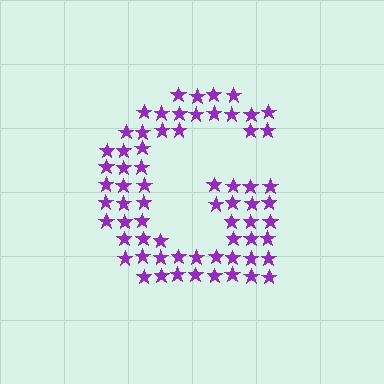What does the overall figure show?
The overall figure shows the letter G.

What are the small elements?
The small elements are stars.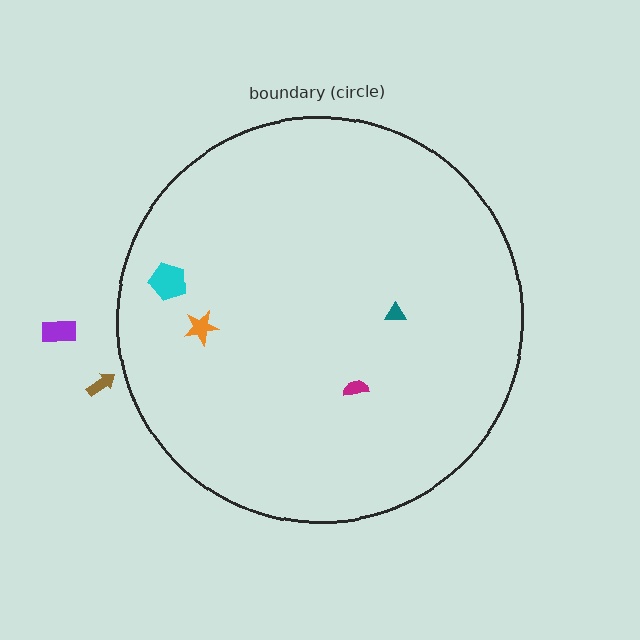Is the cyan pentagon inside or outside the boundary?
Inside.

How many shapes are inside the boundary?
4 inside, 2 outside.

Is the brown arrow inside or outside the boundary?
Outside.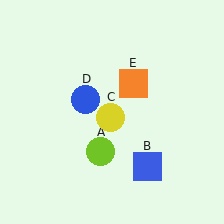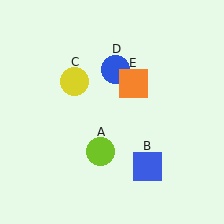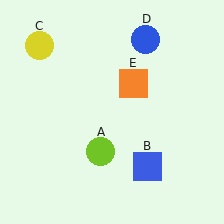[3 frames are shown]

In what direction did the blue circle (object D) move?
The blue circle (object D) moved up and to the right.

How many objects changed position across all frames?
2 objects changed position: yellow circle (object C), blue circle (object D).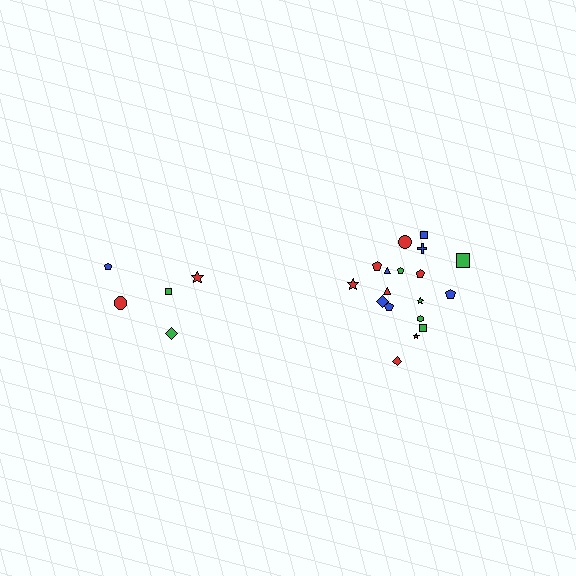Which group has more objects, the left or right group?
The right group.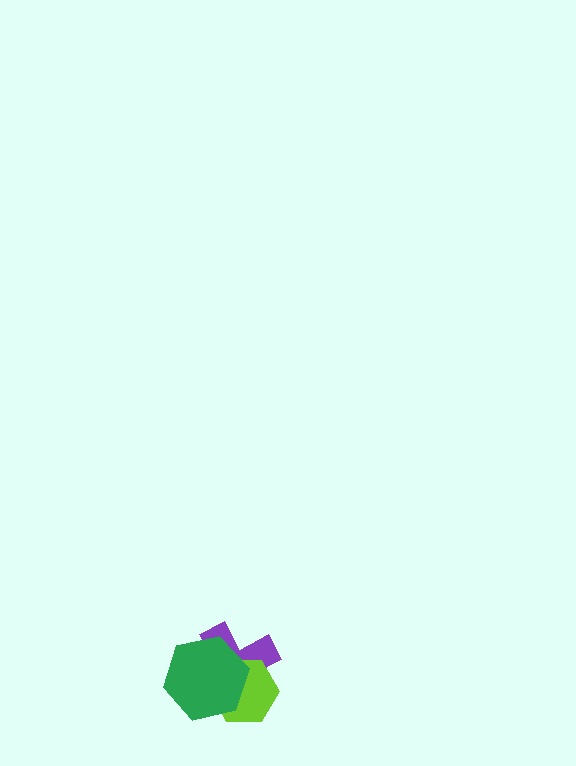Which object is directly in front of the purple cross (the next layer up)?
The lime hexagon is directly in front of the purple cross.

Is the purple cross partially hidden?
Yes, it is partially covered by another shape.